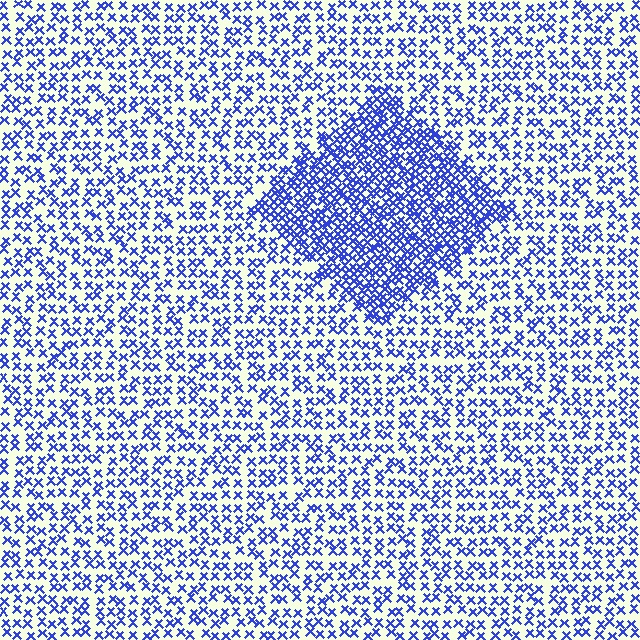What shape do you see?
I see a diamond.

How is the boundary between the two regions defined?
The boundary is defined by a change in element density (approximately 2.1x ratio). All elements are the same color, size, and shape.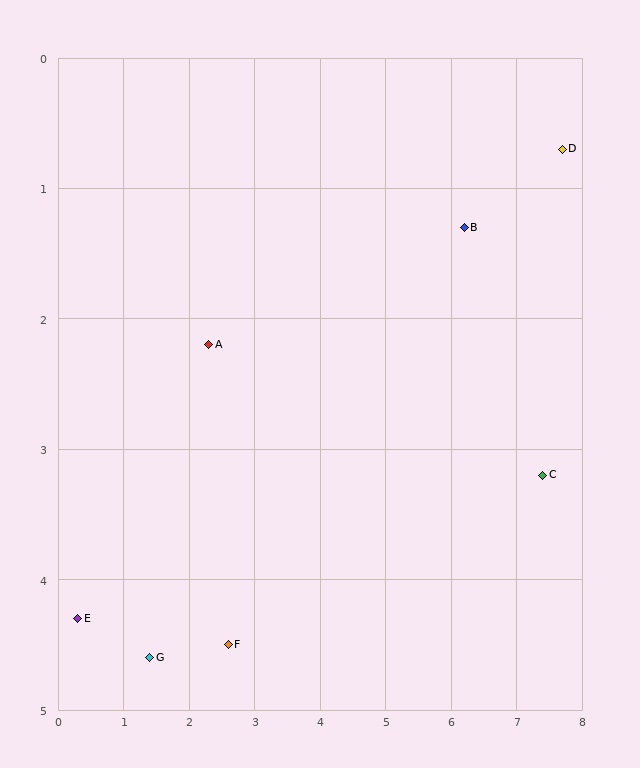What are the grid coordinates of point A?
Point A is at approximately (2.3, 2.2).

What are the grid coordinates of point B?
Point B is at approximately (6.2, 1.3).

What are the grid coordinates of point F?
Point F is at approximately (2.6, 4.5).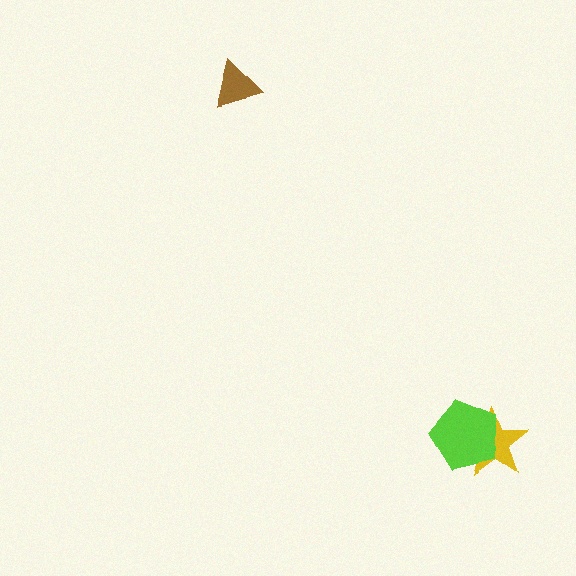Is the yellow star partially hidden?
Yes, it is partially covered by another shape.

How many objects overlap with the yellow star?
1 object overlaps with the yellow star.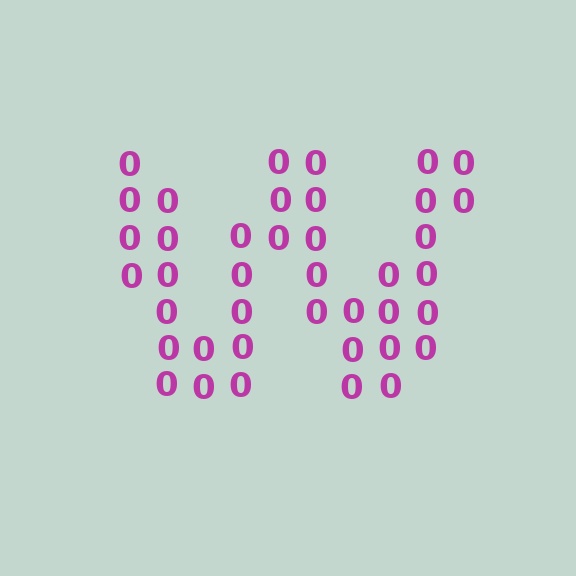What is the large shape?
The large shape is the letter W.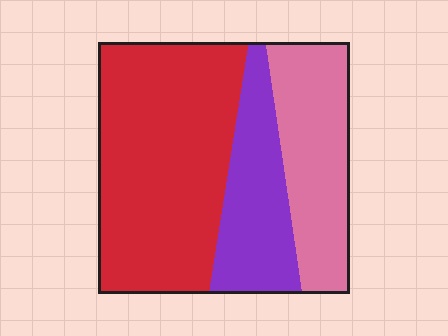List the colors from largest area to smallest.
From largest to smallest: red, pink, purple.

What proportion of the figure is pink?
Pink covers 26% of the figure.